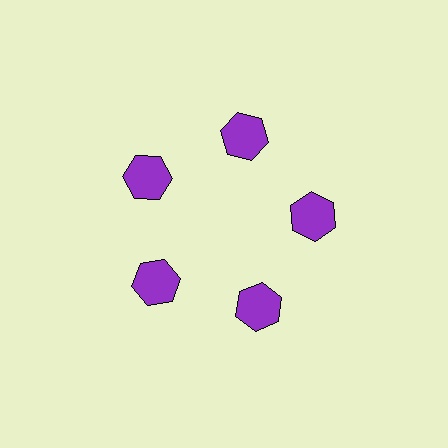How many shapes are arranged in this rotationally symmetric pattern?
There are 5 shapes, arranged in 5 groups of 1.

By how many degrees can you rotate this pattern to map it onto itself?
The pattern maps onto itself every 72 degrees of rotation.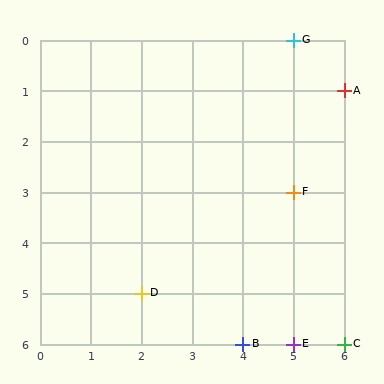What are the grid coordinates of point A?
Point A is at grid coordinates (6, 1).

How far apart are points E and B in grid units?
Points E and B are 1 column apart.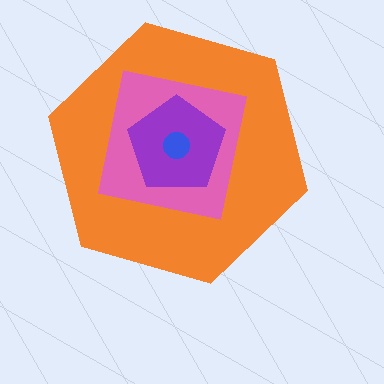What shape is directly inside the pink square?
The purple pentagon.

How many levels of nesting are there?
4.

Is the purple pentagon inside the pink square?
Yes.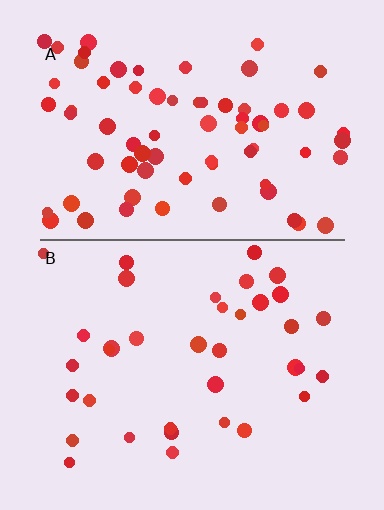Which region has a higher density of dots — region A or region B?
A (the top).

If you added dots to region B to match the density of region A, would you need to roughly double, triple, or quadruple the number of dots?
Approximately double.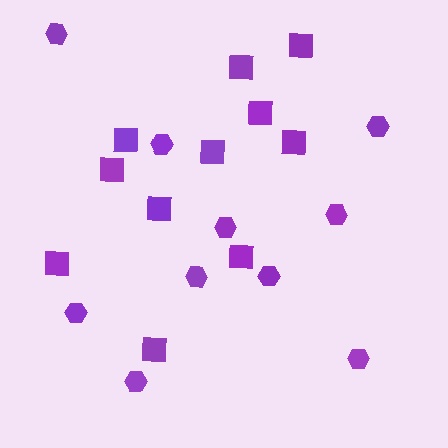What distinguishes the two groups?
There are 2 groups: one group of hexagons (10) and one group of squares (11).